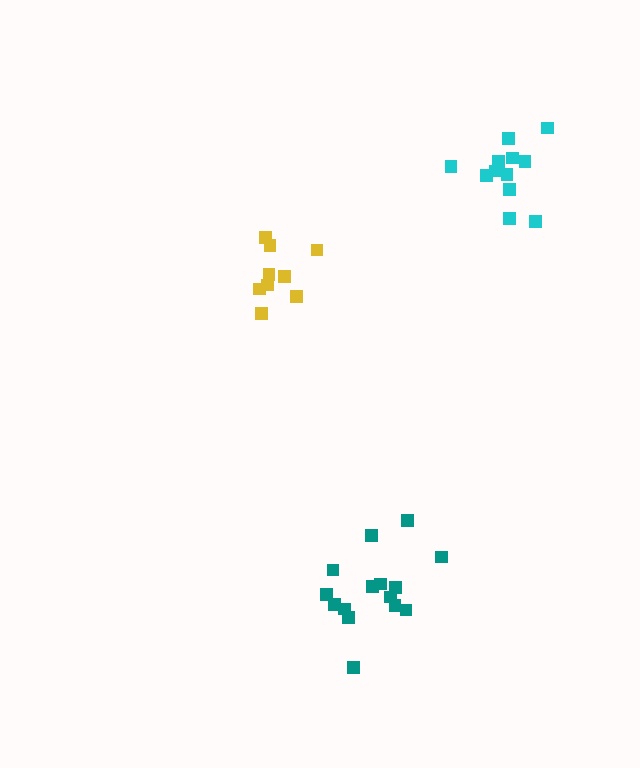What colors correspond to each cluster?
The clusters are colored: yellow, cyan, teal.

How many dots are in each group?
Group 1: 9 dots, Group 2: 12 dots, Group 3: 15 dots (36 total).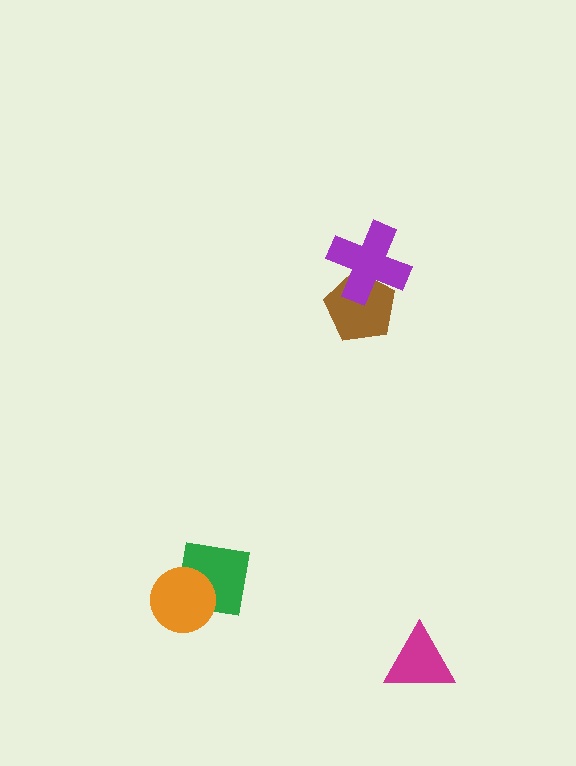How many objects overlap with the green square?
1 object overlaps with the green square.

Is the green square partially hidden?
Yes, it is partially covered by another shape.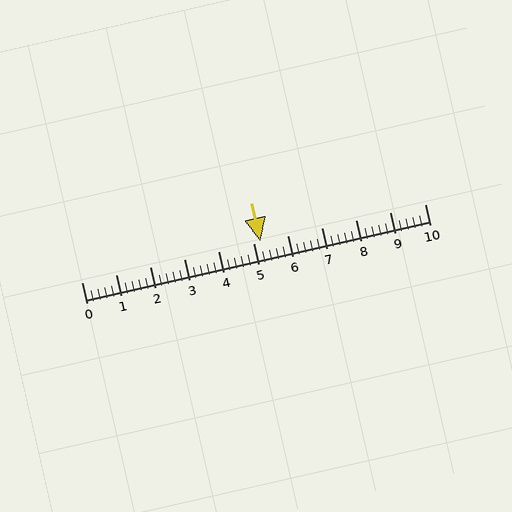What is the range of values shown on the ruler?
The ruler shows values from 0 to 10.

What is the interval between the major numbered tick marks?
The major tick marks are spaced 1 units apart.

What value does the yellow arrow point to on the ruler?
The yellow arrow points to approximately 5.2.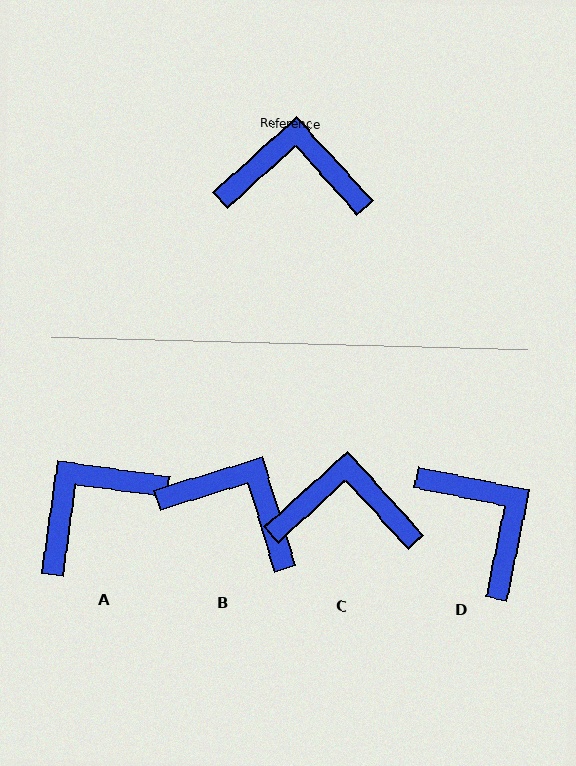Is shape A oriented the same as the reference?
No, it is off by about 40 degrees.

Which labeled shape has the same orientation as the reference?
C.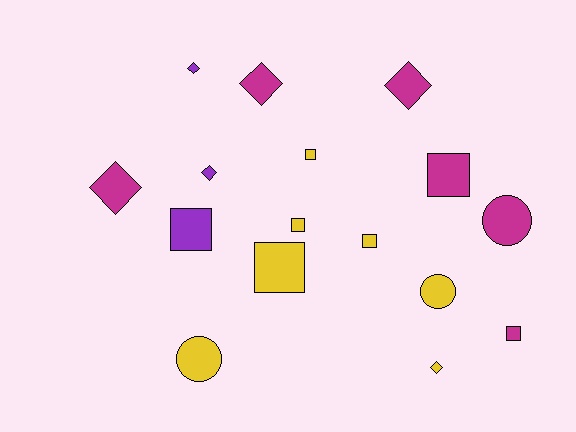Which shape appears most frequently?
Square, with 7 objects.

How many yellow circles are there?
There are 2 yellow circles.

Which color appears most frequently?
Yellow, with 7 objects.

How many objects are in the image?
There are 16 objects.